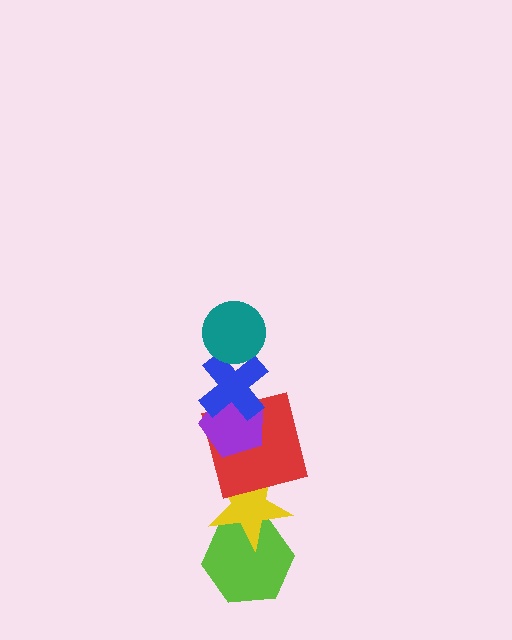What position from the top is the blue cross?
The blue cross is 2nd from the top.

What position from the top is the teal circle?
The teal circle is 1st from the top.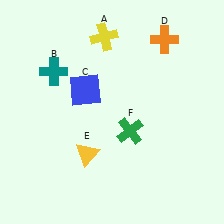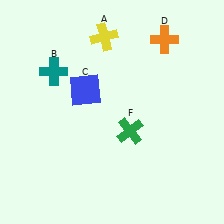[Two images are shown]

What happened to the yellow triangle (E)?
The yellow triangle (E) was removed in Image 2. It was in the bottom-left area of Image 1.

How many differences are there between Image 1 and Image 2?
There is 1 difference between the two images.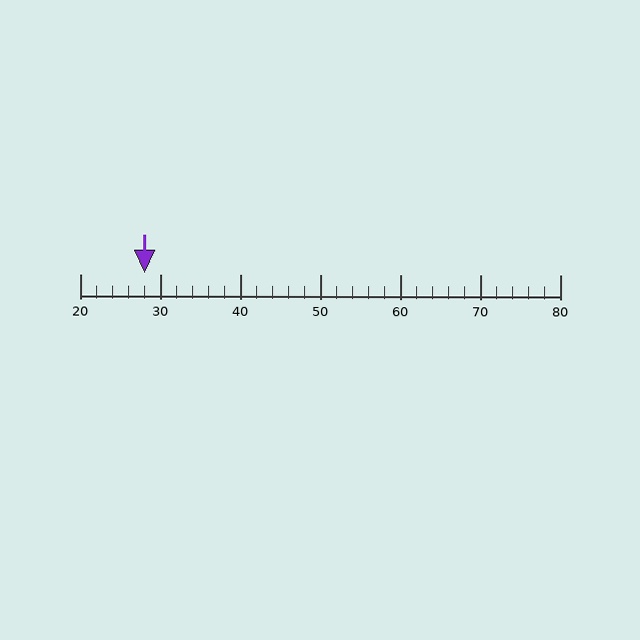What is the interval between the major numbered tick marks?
The major tick marks are spaced 10 units apart.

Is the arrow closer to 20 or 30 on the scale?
The arrow is closer to 30.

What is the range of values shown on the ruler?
The ruler shows values from 20 to 80.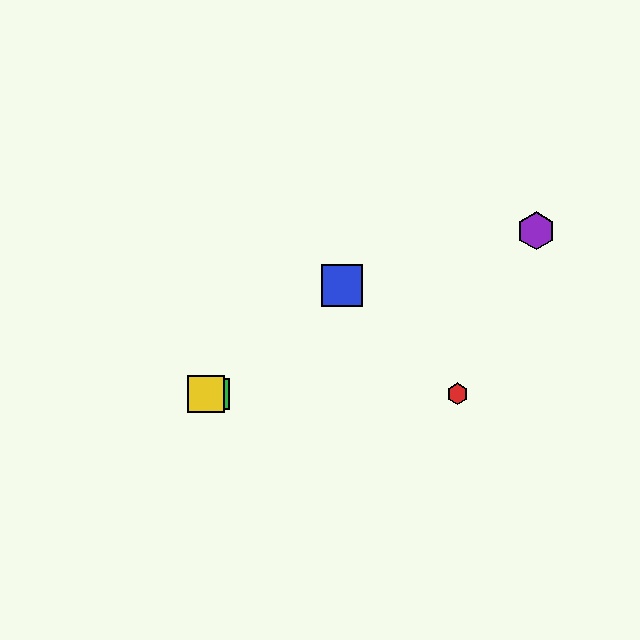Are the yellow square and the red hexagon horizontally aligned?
Yes, both are at y≈394.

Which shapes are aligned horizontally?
The red hexagon, the green square, the yellow square are aligned horizontally.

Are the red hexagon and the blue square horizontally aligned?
No, the red hexagon is at y≈394 and the blue square is at y≈286.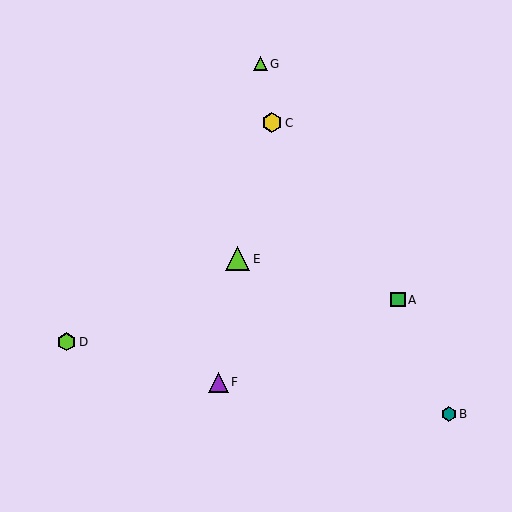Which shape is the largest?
The lime triangle (labeled E) is the largest.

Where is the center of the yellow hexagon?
The center of the yellow hexagon is at (272, 123).